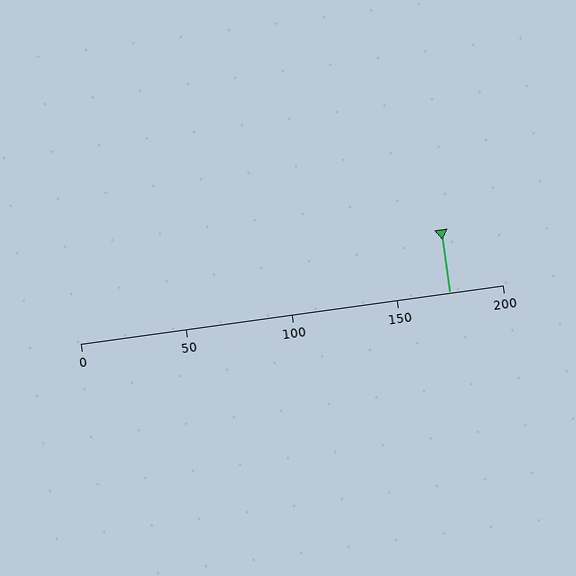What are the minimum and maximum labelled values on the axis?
The axis runs from 0 to 200.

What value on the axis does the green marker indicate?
The marker indicates approximately 175.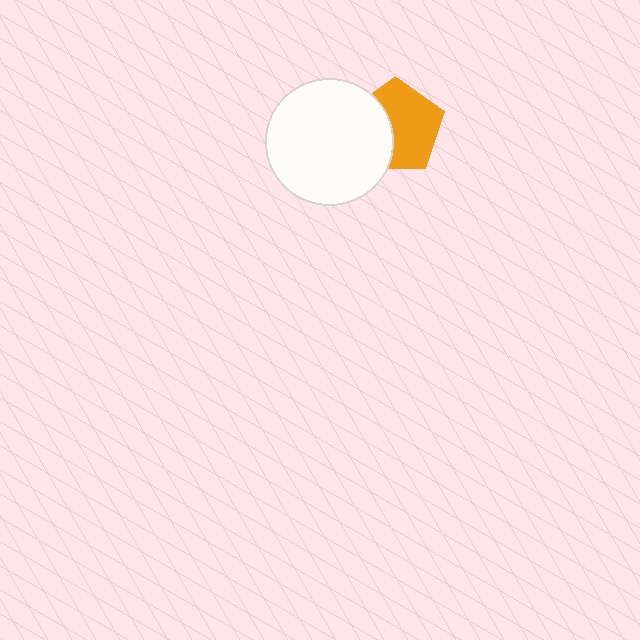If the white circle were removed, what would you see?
You would see the complete orange pentagon.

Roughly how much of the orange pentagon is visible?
About half of it is visible (roughly 62%).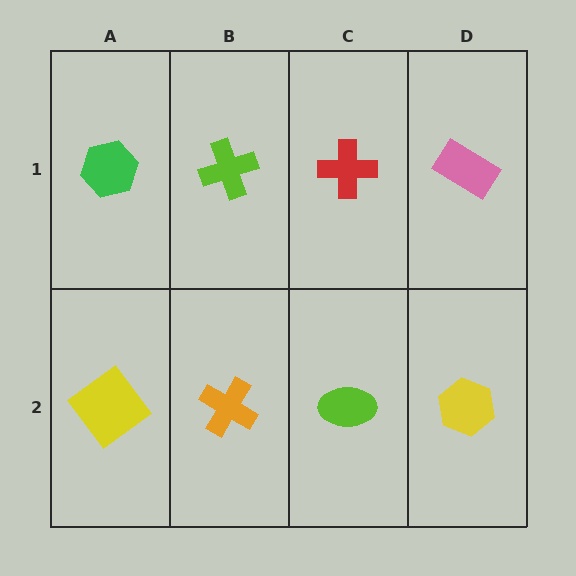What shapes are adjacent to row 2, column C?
A red cross (row 1, column C), an orange cross (row 2, column B), a yellow hexagon (row 2, column D).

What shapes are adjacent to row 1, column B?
An orange cross (row 2, column B), a green hexagon (row 1, column A), a red cross (row 1, column C).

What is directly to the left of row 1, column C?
A lime cross.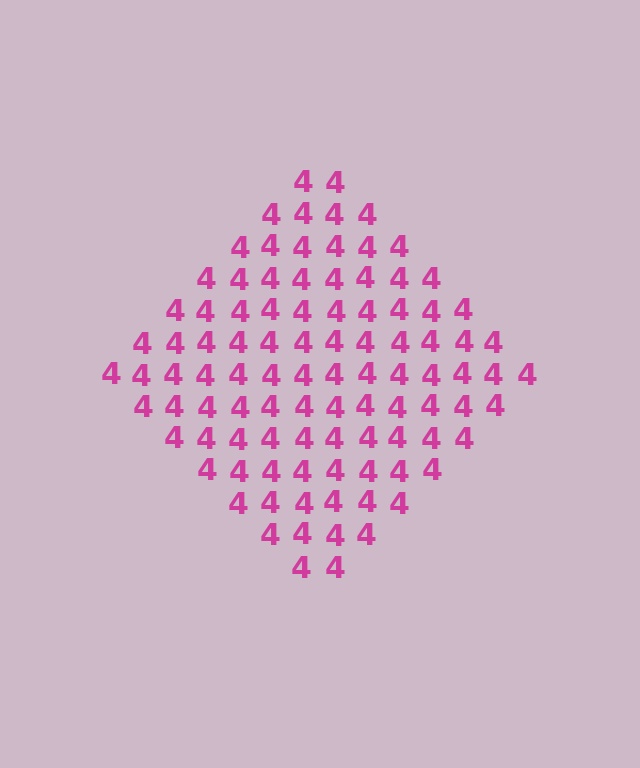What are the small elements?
The small elements are digit 4's.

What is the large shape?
The large shape is a diamond.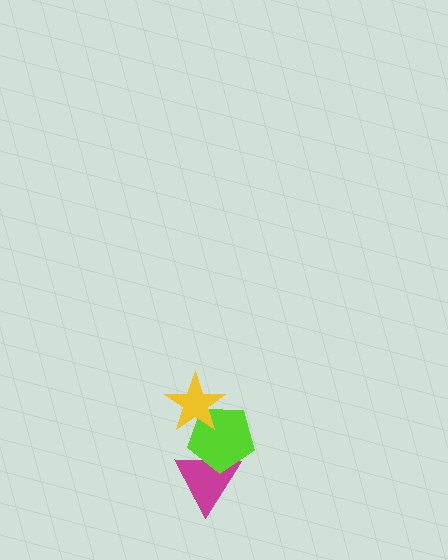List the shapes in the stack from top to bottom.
From top to bottom: the yellow star, the lime pentagon, the magenta triangle.